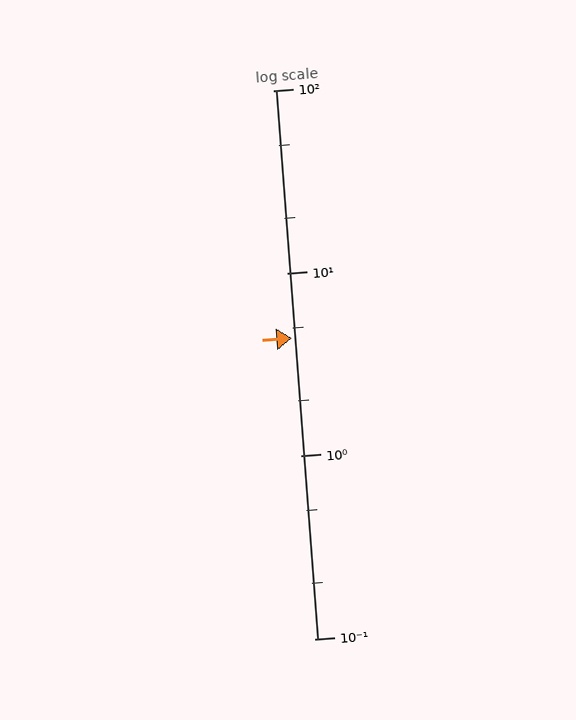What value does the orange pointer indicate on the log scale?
The pointer indicates approximately 4.4.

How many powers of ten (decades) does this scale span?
The scale spans 3 decades, from 0.1 to 100.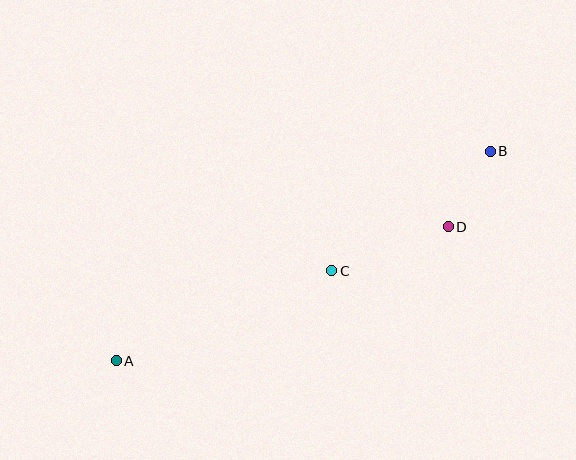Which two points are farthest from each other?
Points A and B are farthest from each other.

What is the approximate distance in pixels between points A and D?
The distance between A and D is approximately 358 pixels.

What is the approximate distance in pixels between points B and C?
The distance between B and C is approximately 199 pixels.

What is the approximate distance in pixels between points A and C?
The distance between A and C is approximately 233 pixels.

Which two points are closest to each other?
Points B and D are closest to each other.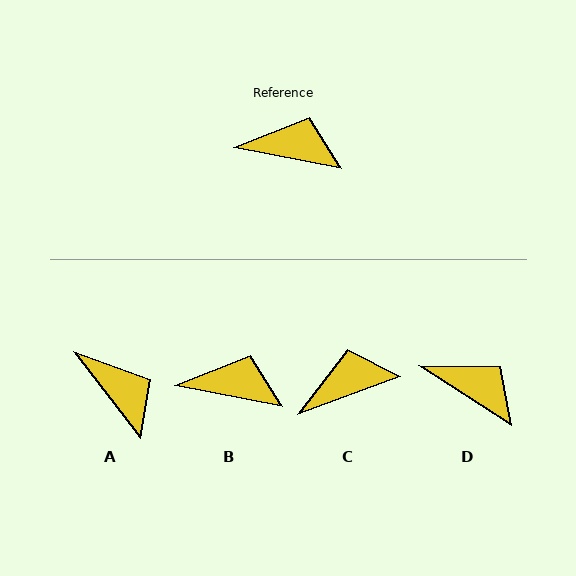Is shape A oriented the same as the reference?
No, it is off by about 42 degrees.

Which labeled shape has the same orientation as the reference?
B.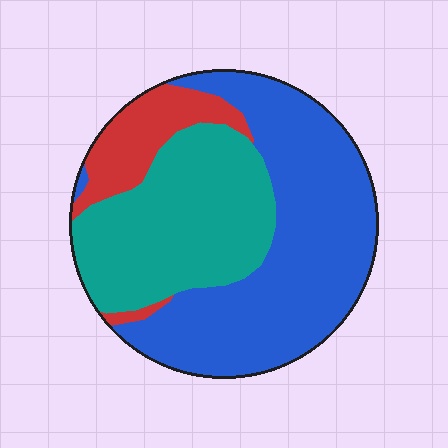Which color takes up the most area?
Blue, at roughly 50%.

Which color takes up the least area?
Red, at roughly 15%.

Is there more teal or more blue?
Blue.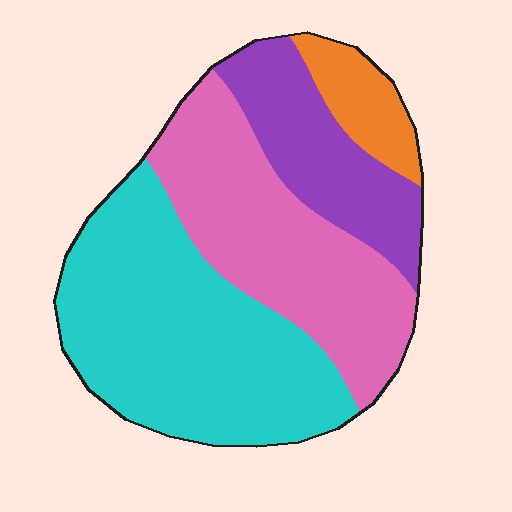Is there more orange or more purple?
Purple.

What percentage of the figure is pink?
Pink takes up between a sixth and a third of the figure.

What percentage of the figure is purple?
Purple takes up about one sixth (1/6) of the figure.